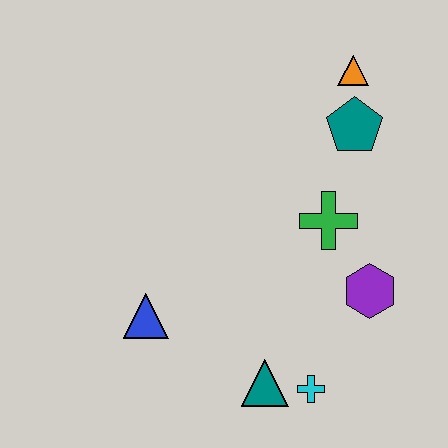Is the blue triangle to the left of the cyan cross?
Yes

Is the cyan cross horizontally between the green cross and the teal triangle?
Yes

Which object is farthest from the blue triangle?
The orange triangle is farthest from the blue triangle.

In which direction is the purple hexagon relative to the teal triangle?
The purple hexagon is to the right of the teal triangle.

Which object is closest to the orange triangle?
The teal pentagon is closest to the orange triangle.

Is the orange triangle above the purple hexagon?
Yes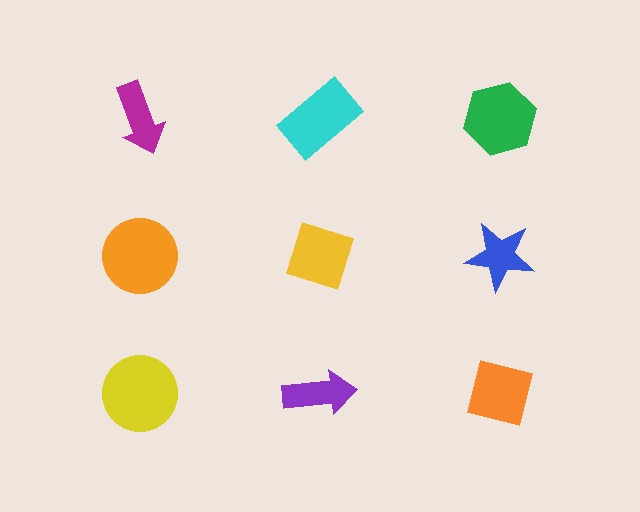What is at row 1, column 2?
A cyan rectangle.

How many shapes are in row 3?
3 shapes.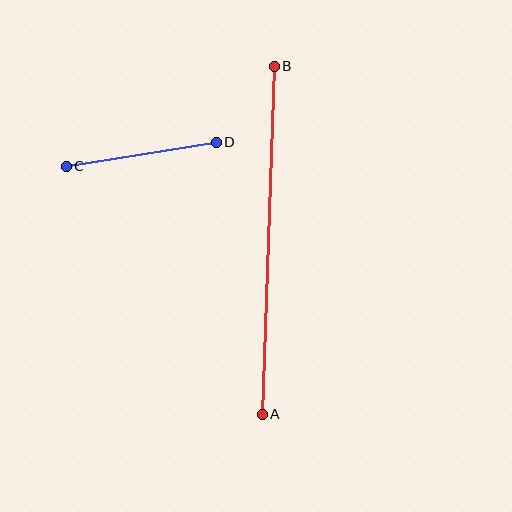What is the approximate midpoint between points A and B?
The midpoint is at approximately (268, 240) pixels.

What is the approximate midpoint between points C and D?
The midpoint is at approximately (141, 154) pixels.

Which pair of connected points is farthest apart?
Points A and B are farthest apart.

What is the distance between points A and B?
The distance is approximately 348 pixels.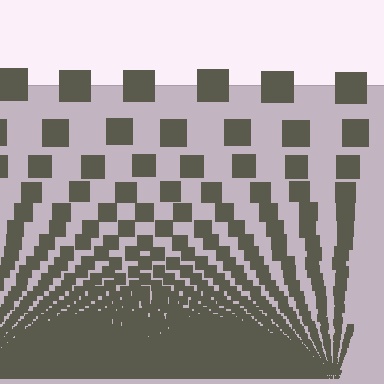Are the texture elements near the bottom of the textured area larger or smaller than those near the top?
Smaller. The gradient is inverted — elements near the bottom are smaller and denser.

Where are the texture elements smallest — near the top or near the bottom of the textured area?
Near the bottom.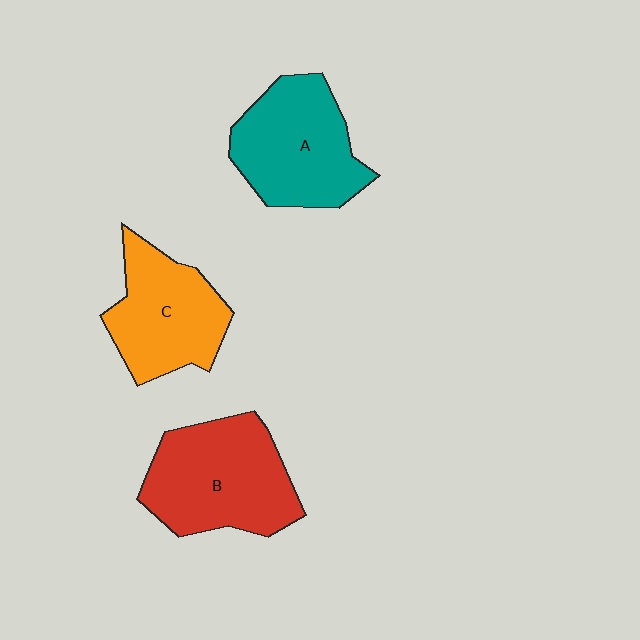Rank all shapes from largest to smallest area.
From largest to smallest: B (red), A (teal), C (orange).